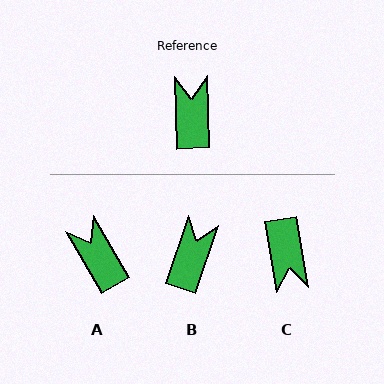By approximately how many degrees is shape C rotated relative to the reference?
Approximately 172 degrees clockwise.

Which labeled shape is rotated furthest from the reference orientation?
C, about 172 degrees away.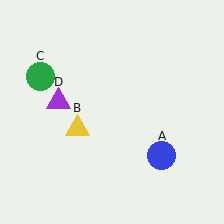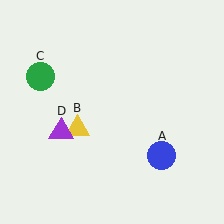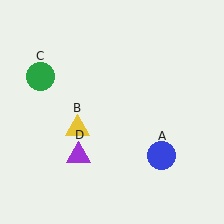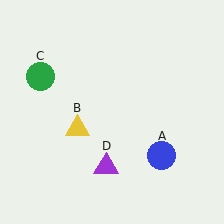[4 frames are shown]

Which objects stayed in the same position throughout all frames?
Blue circle (object A) and yellow triangle (object B) and green circle (object C) remained stationary.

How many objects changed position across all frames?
1 object changed position: purple triangle (object D).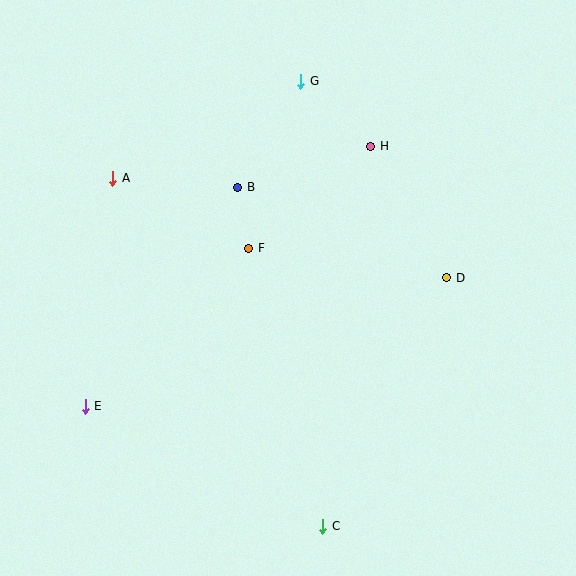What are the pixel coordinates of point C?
Point C is at (323, 526).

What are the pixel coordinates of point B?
Point B is at (238, 187).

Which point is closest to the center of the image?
Point F at (249, 248) is closest to the center.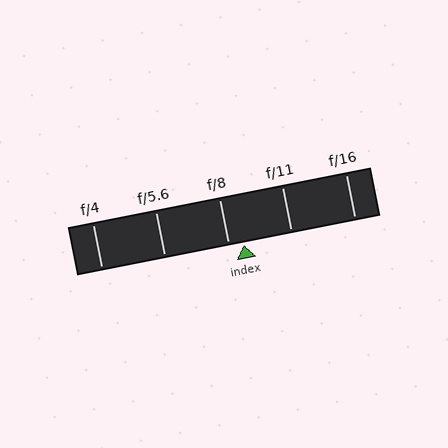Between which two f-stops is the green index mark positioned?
The index mark is between f/8 and f/11.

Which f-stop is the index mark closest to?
The index mark is closest to f/8.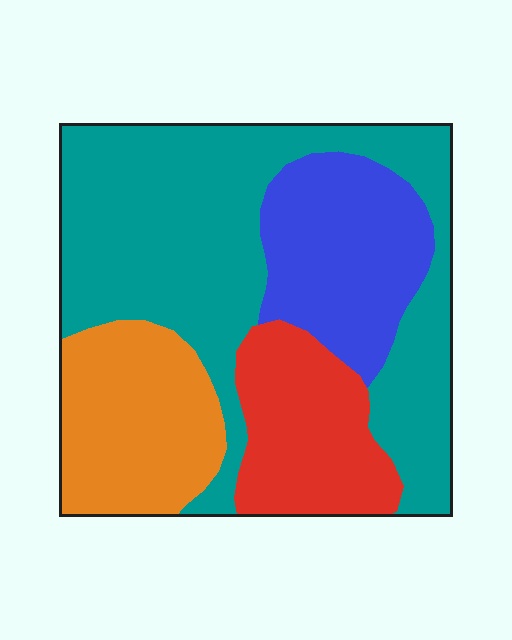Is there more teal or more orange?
Teal.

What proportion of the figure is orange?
Orange takes up less than a quarter of the figure.